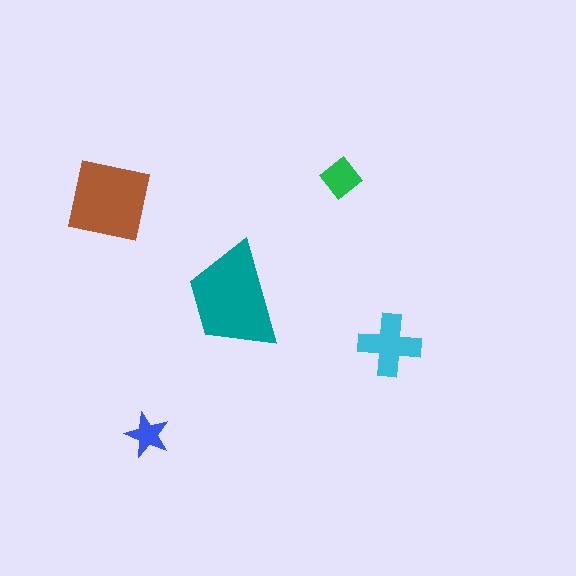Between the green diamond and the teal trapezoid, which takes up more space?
The teal trapezoid.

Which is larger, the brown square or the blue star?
The brown square.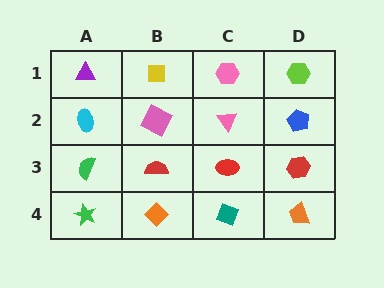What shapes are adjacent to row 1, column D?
A blue pentagon (row 2, column D), a pink hexagon (row 1, column C).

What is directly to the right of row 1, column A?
A yellow square.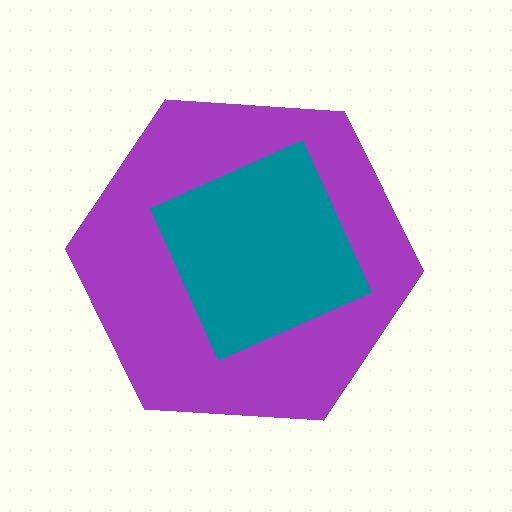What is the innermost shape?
The teal square.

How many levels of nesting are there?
2.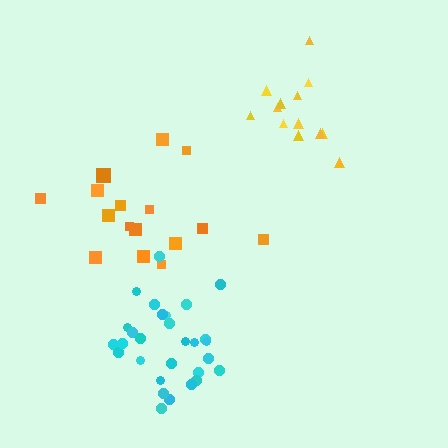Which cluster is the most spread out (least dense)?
Orange.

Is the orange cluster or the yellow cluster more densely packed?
Yellow.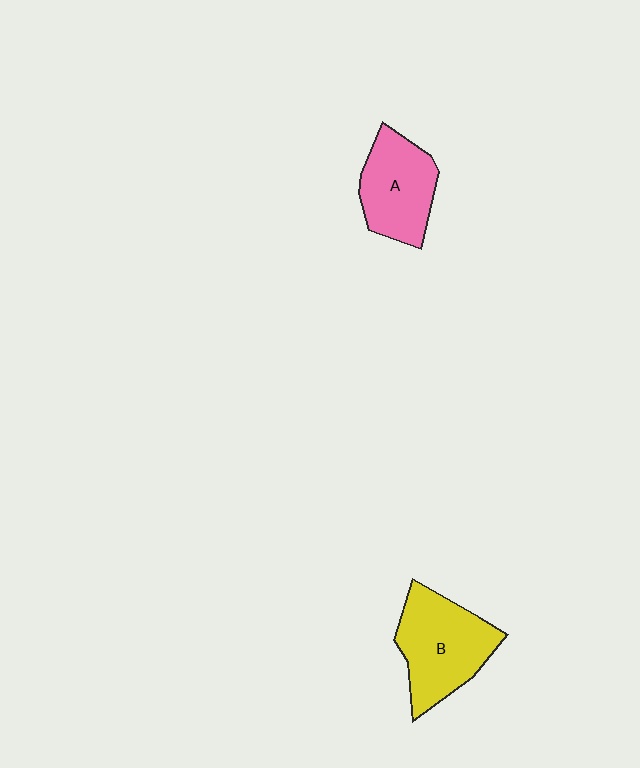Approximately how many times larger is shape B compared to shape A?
Approximately 1.2 times.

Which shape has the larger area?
Shape B (yellow).